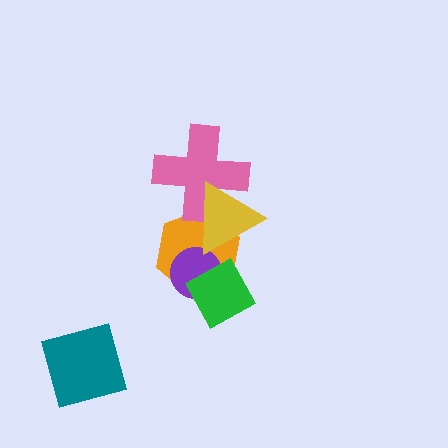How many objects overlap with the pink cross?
2 objects overlap with the pink cross.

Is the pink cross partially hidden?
Yes, it is partially covered by another shape.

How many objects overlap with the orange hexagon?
4 objects overlap with the orange hexagon.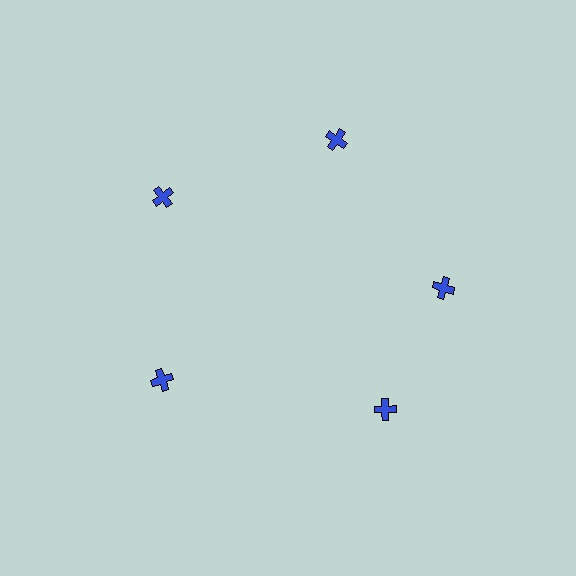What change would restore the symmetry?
The symmetry would be restored by rotating it back into even spacing with its neighbors so that all 5 crosses sit at equal angles and equal distance from the center.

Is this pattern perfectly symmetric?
No. The 5 blue crosses are arranged in a ring, but one element near the 5 o'clock position is rotated out of alignment along the ring, breaking the 5-fold rotational symmetry.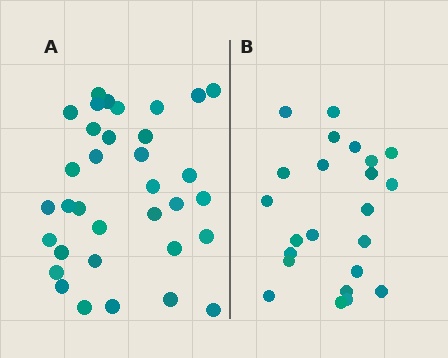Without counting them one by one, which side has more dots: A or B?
Region A (the left region) has more dots.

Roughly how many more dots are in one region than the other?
Region A has roughly 12 or so more dots than region B.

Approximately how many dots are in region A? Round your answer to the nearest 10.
About 30 dots. (The exact count is 34, which rounds to 30.)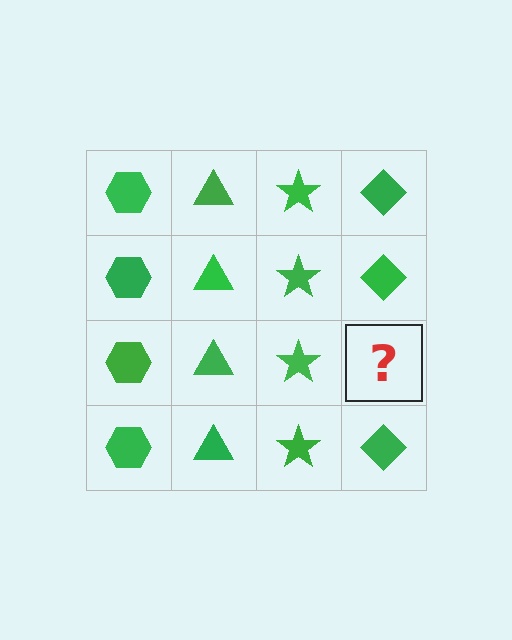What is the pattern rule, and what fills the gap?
The rule is that each column has a consistent shape. The gap should be filled with a green diamond.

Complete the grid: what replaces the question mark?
The question mark should be replaced with a green diamond.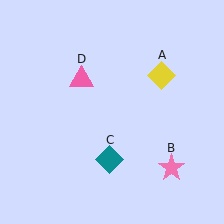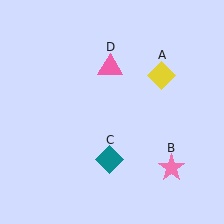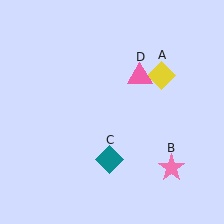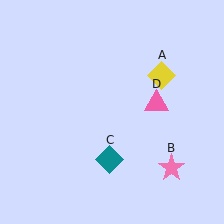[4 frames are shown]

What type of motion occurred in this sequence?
The pink triangle (object D) rotated clockwise around the center of the scene.